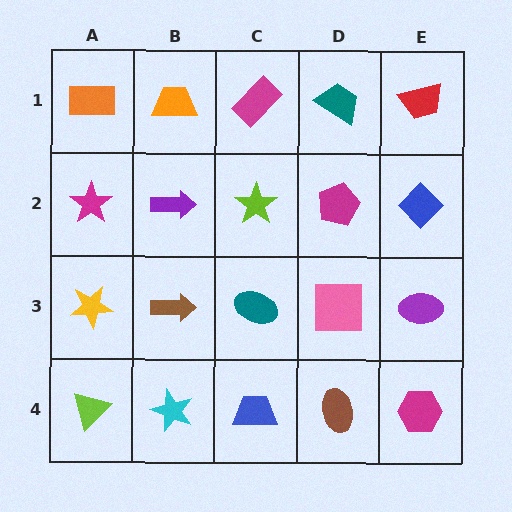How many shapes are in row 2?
5 shapes.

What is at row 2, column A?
A magenta star.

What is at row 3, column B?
A brown arrow.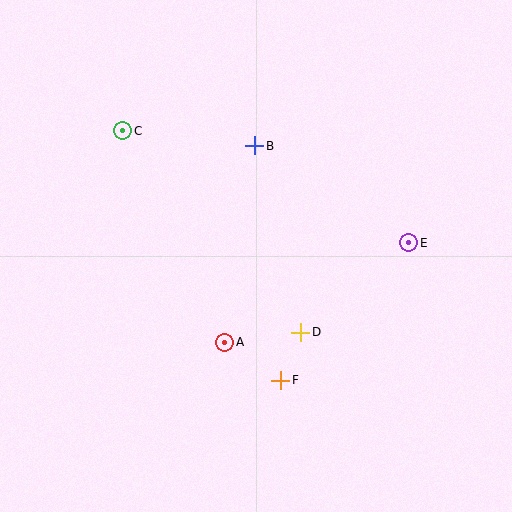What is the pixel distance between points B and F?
The distance between B and F is 236 pixels.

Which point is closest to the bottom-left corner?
Point A is closest to the bottom-left corner.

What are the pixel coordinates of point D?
Point D is at (301, 332).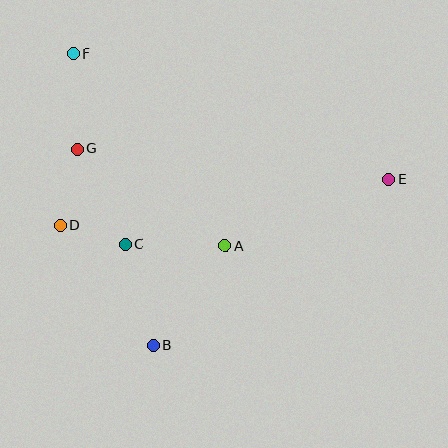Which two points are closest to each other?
Points C and D are closest to each other.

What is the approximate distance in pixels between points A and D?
The distance between A and D is approximately 166 pixels.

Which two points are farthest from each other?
Points E and F are farthest from each other.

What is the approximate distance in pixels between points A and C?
The distance between A and C is approximately 100 pixels.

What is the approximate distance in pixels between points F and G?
The distance between F and G is approximately 95 pixels.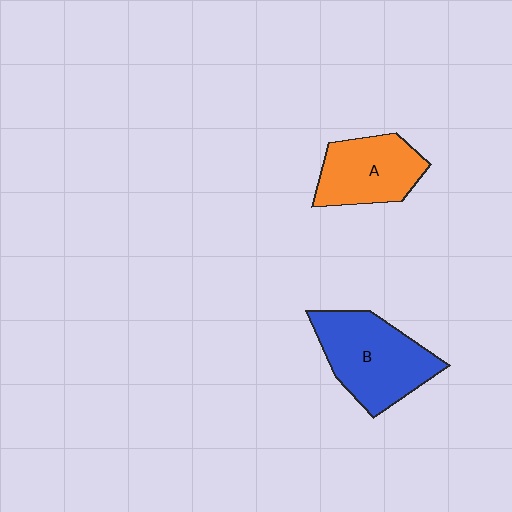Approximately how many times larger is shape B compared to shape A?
Approximately 1.3 times.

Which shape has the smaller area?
Shape A (orange).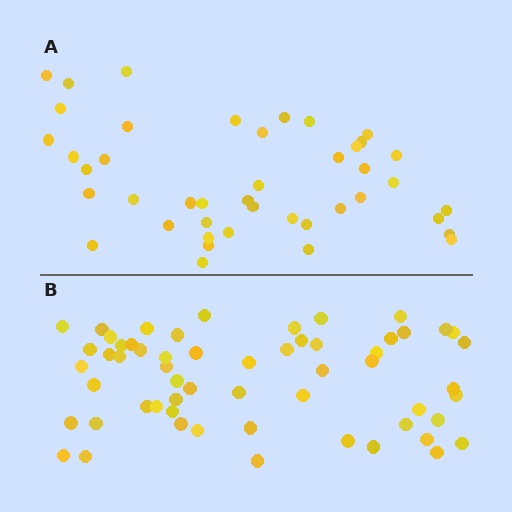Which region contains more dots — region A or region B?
Region B (the bottom region) has more dots.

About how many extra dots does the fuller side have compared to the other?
Region B has approximately 15 more dots than region A.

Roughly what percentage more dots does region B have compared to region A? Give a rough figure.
About 35% more.